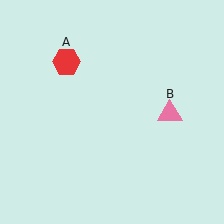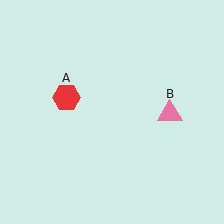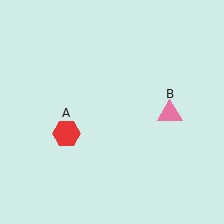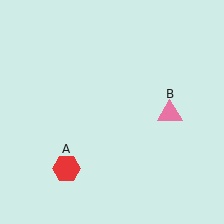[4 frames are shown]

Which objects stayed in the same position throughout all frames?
Pink triangle (object B) remained stationary.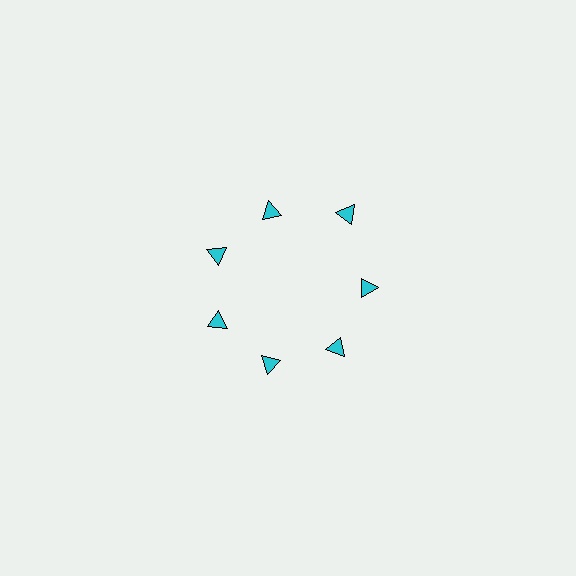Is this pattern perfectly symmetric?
No. The 7 cyan triangles are arranged in a ring, but one element near the 1 o'clock position is pushed outward from the center, breaking the 7-fold rotational symmetry.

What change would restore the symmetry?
The symmetry would be restored by moving it inward, back onto the ring so that all 7 triangles sit at equal angles and equal distance from the center.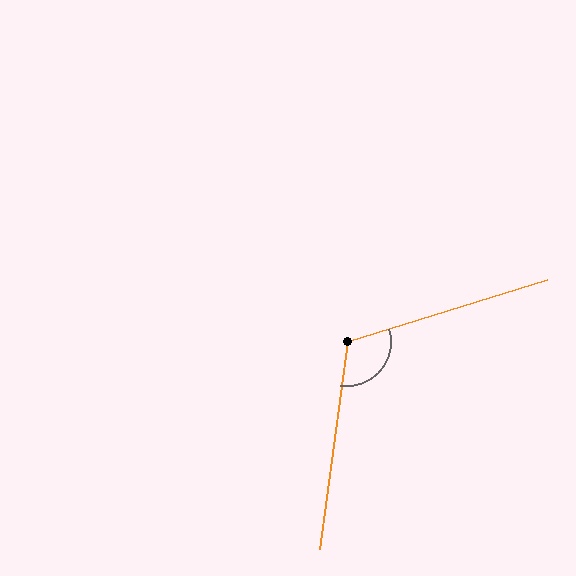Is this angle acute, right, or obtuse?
It is obtuse.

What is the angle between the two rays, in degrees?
Approximately 115 degrees.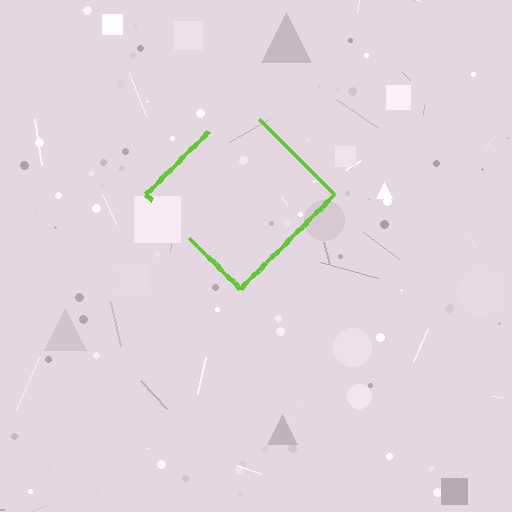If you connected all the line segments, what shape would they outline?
They would outline a diamond.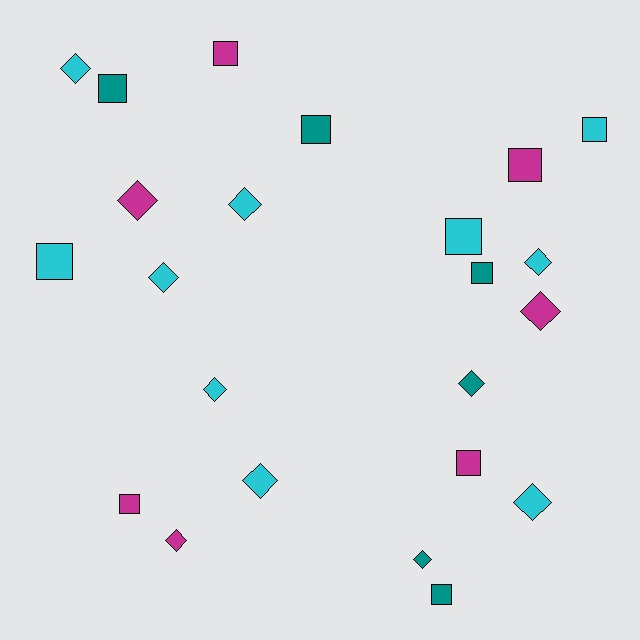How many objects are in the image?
There are 23 objects.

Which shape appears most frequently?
Diamond, with 12 objects.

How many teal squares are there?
There are 4 teal squares.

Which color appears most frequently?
Cyan, with 10 objects.